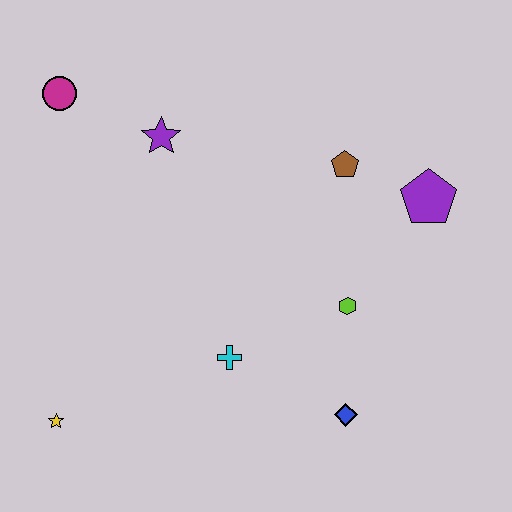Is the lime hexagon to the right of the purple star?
Yes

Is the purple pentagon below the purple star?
Yes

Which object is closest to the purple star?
The magenta circle is closest to the purple star.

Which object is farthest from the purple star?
The blue diamond is farthest from the purple star.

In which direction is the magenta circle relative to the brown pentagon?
The magenta circle is to the left of the brown pentagon.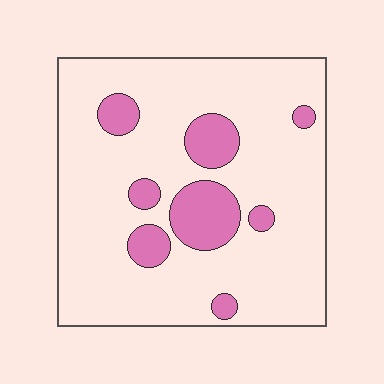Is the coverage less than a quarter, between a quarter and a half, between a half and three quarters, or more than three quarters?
Less than a quarter.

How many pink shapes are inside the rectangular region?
8.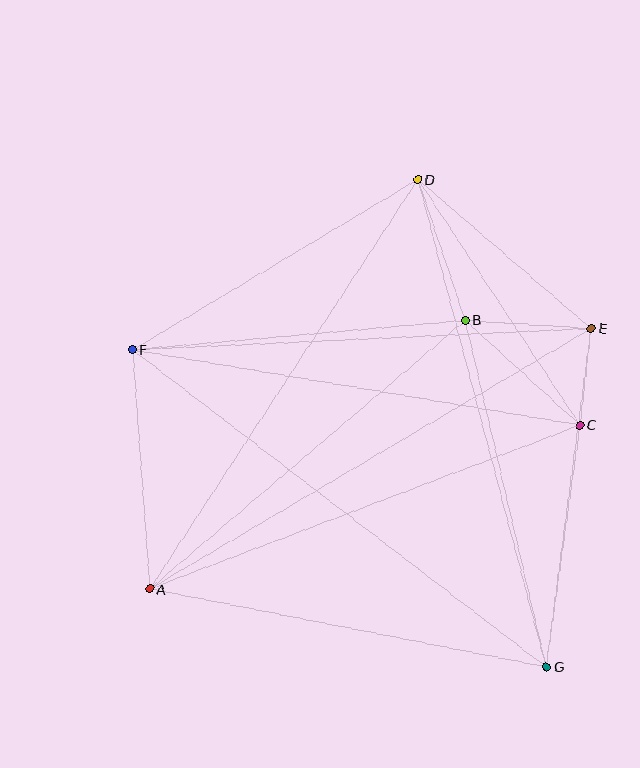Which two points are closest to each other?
Points C and E are closest to each other.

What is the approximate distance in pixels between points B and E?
The distance between B and E is approximately 126 pixels.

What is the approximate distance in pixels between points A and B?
The distance between A and B is approximately 415 pixels.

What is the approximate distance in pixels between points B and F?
The distance between B and F is approximately 334 pixels.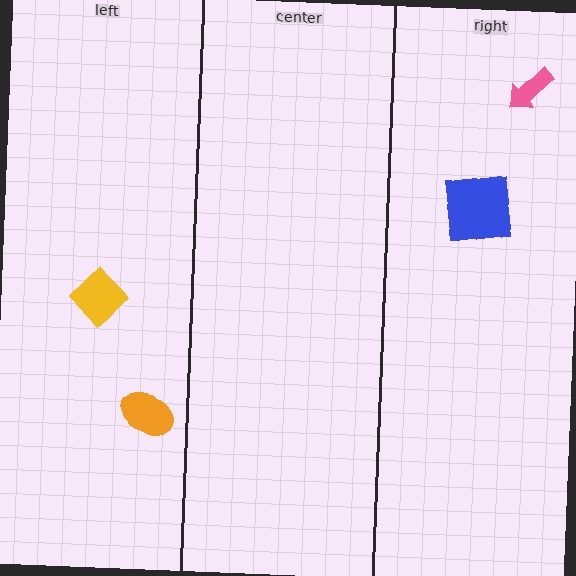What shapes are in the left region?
The orange ellipse, the yellow diamond.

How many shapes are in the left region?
2.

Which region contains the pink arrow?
The right region.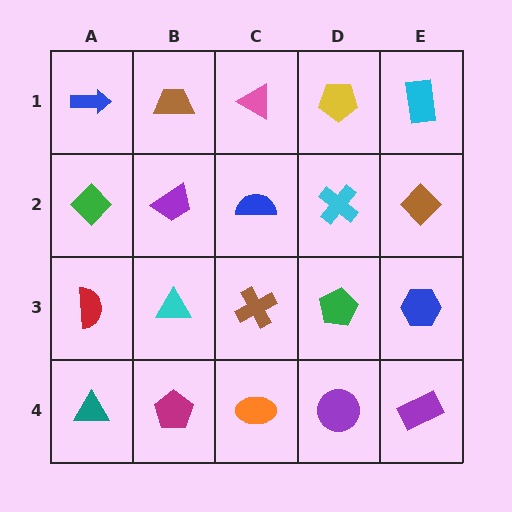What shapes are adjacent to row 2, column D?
A yellow pentagon (row 1, column D), a green pentagon (row 3, column D), a blue semicircle (row 2, column C), a brown diamond (row 2, column E).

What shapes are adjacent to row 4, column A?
A red semicircle (row 3, column A), a magenta pentagon (row 4, column B).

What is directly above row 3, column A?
A green diamond.